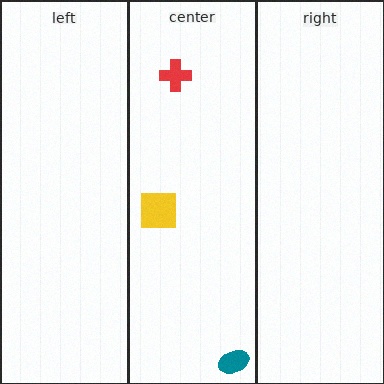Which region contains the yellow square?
The center region.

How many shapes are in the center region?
3.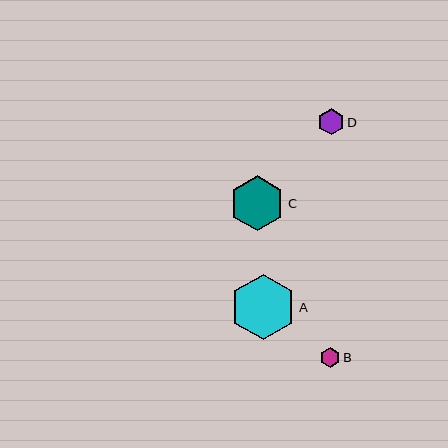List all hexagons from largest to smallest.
From largest to smallest: A, C, D, B.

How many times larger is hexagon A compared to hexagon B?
Hexagon A is approximately 3.2 times the size of hexagon B.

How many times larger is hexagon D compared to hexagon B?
Hexagon D is approximately 1.3 times the size of hexagon B.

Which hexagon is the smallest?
Hexagon B is the smallest with a size of approximately 20 pixels.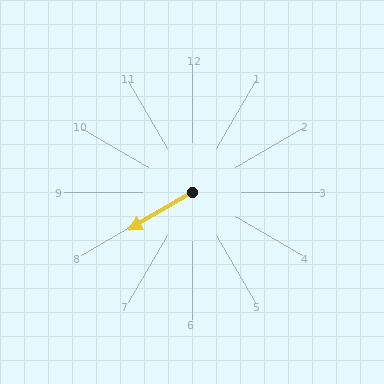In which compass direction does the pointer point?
Southwest.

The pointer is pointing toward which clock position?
Roughly 8 o'clock.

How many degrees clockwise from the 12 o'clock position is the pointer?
Approximately 239 degrees.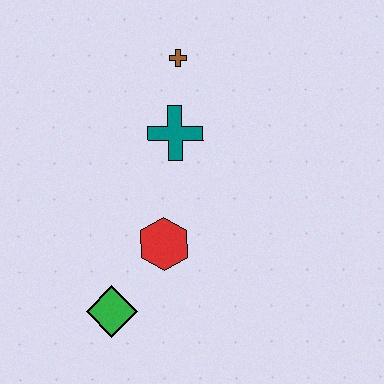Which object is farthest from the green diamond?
The brown cross is farthest from the green diamond.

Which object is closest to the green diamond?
The red hexagon is closest to the green diamond.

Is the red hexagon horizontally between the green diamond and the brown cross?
Yes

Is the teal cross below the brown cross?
Yes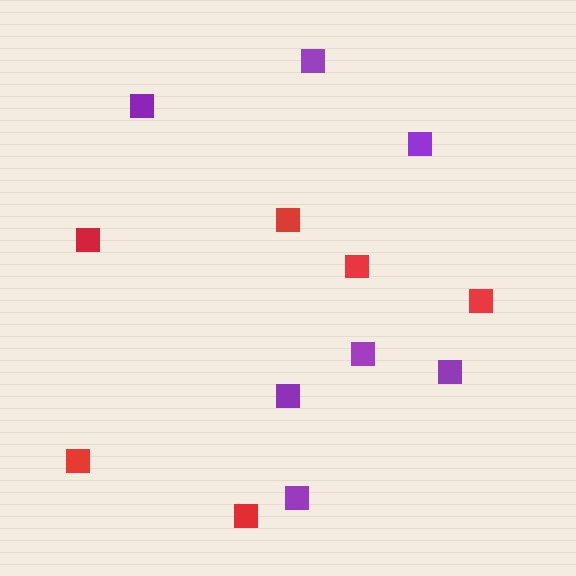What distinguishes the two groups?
There are 2 groups: one group of red squares (6) and one group of purple squares (7).